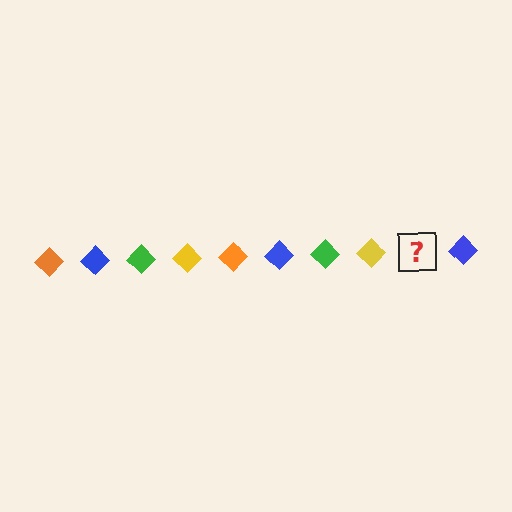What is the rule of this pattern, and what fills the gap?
The rule is that the pattern cycles through orange, blue, green, yellow diamonds. The gap should be filled with an orange diamond.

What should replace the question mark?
The question mark should be replaced with an orange diamond.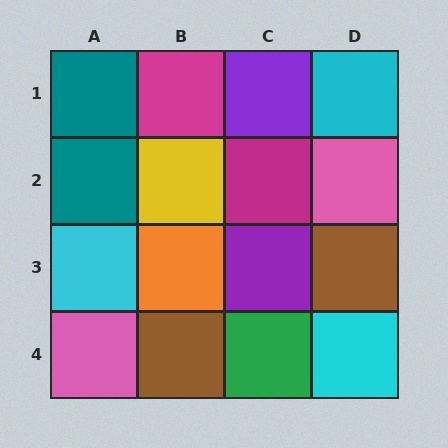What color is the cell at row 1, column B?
Magenta.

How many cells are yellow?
1 cell is yellow.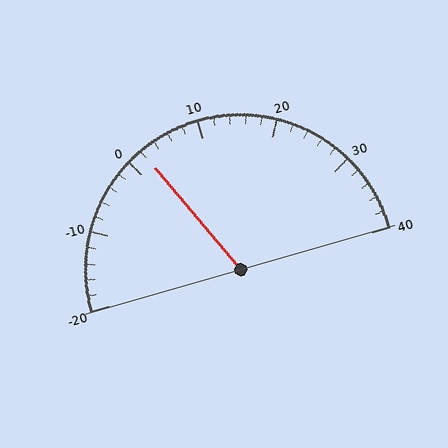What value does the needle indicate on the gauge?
The needle indicates approximately 2.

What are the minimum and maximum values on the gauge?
The gauge ranges from -20 to 40.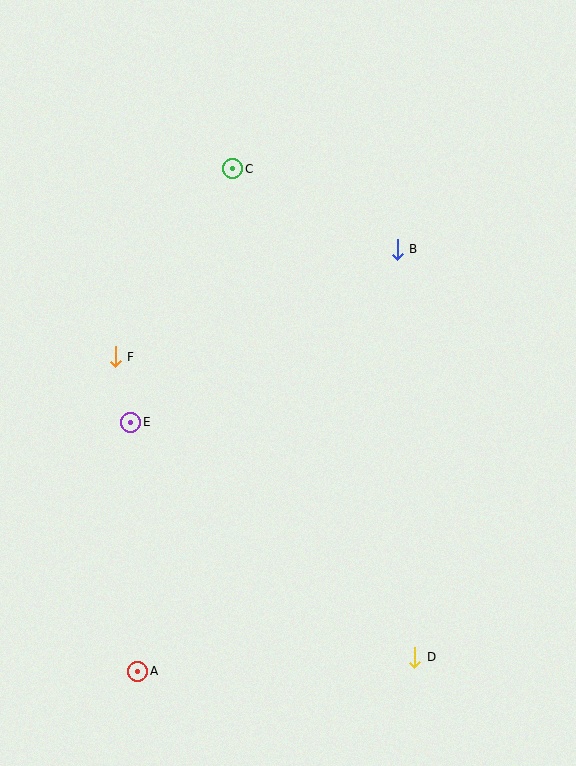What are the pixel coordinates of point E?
Point E is at (131, 422).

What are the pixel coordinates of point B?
Point B is at (397, 249).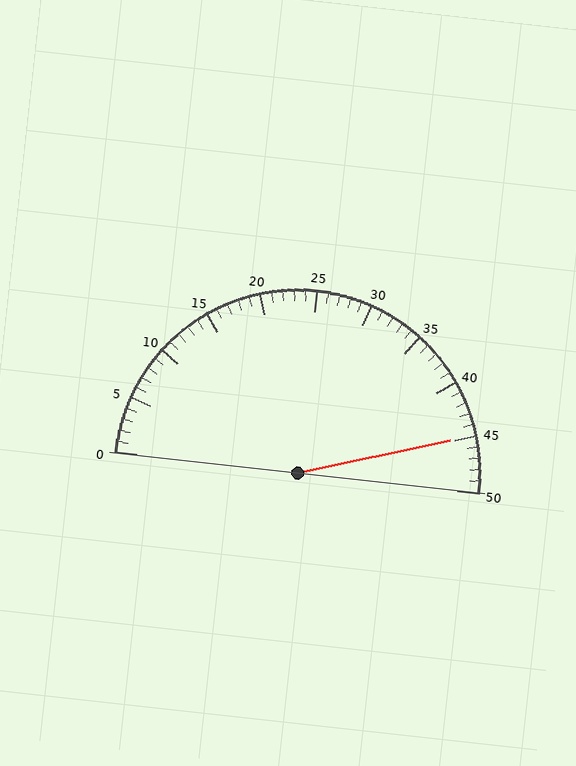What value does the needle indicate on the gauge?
The needle indicates approximately 45.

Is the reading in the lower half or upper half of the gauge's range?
The reading is in the upper half of the range (0 to 50).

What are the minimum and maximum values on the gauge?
The gauge ranges from 0 to 50.